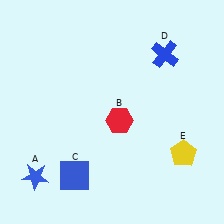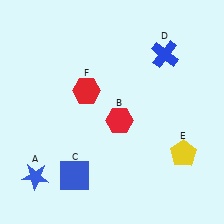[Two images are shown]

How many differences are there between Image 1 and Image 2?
There is 1 difference between the two images.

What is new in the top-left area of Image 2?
A red hexagon (F) was added in the top-left area of Image 2.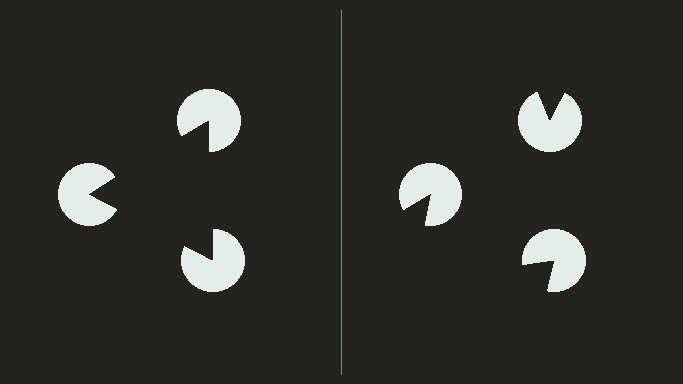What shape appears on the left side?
An illusory triangle.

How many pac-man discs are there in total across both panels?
6 — 3 on each side.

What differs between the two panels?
The pac-man discs are positioned identically on both sides; only the wedge orientations differ. On the left they align to a triangle; on the right they are misaligned.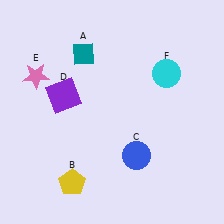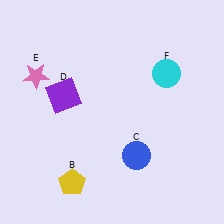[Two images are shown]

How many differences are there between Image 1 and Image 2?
There is 1 difference between the two images.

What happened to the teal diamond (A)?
The teal diamond (A) was removed in Image 2. It was in the top-left area of Image 1.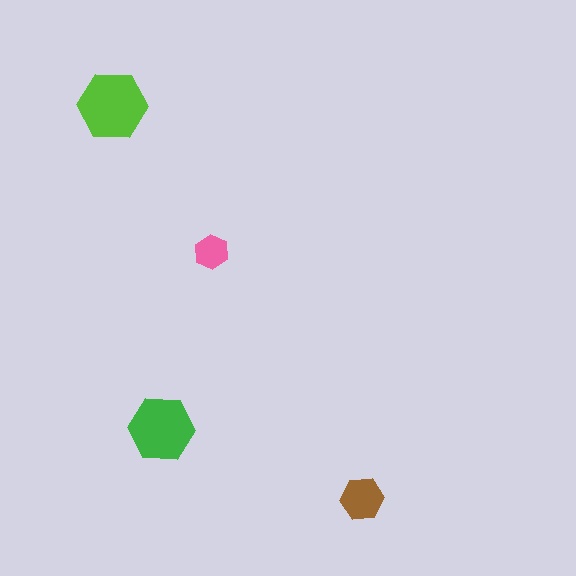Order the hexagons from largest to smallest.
the lime one, the green one, the brown one, the pink one.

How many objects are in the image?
There are 4 objects in the image.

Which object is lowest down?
The brown hexagon is bottommost.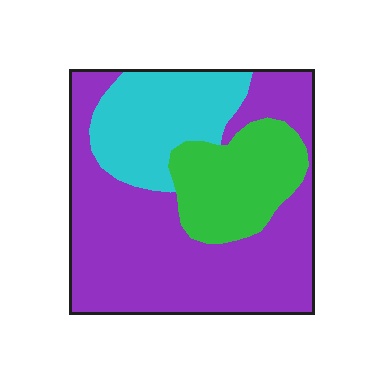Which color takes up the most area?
Purple, at roughly 60%.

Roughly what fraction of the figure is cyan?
Cyan covers around 20% of the figure.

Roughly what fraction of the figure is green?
Green takes up about one fifth (1/5) of the figure.